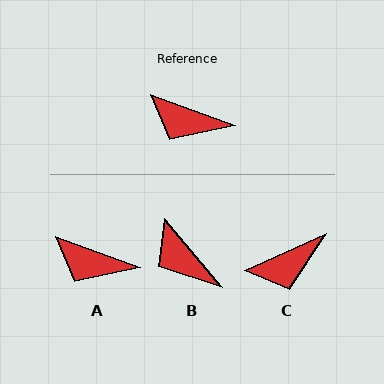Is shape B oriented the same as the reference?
No, it is off by about 30 degrees.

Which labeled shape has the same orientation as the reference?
A.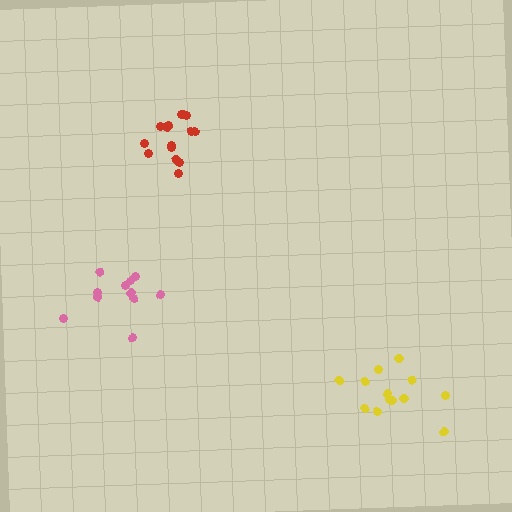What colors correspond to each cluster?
The clusters are colored: pink, yellow, red.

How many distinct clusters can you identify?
There are 3 distinct clusters.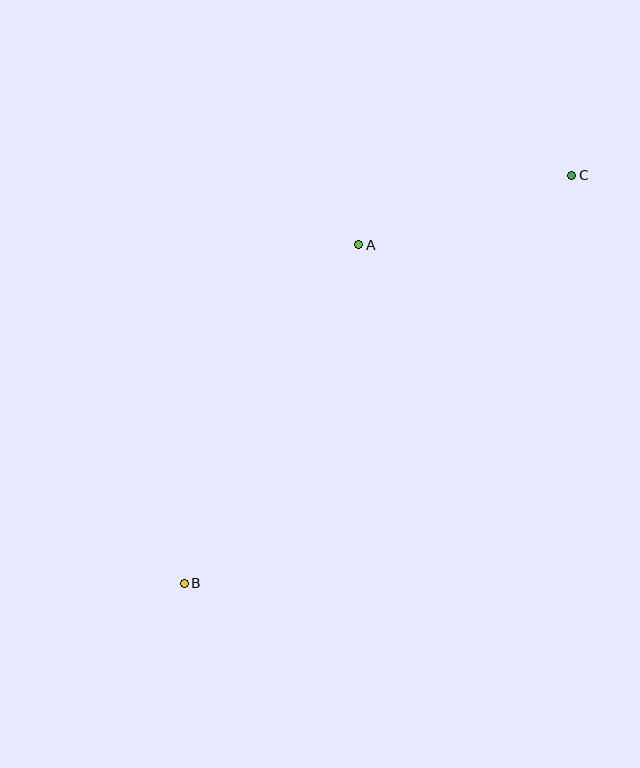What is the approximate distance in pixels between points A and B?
The distance between A and B is approximately 381 pixels.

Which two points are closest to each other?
Points A and C are closest to each other.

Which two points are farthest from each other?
Points B and C are farthest from each other.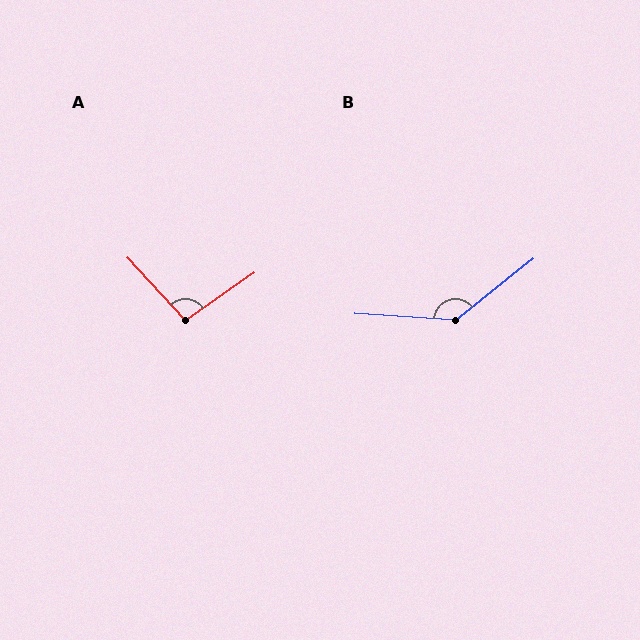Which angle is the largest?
B, at approximately 138 degrees.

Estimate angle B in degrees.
Approximately 138 degrees.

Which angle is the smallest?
A, at approximately 98 degrees.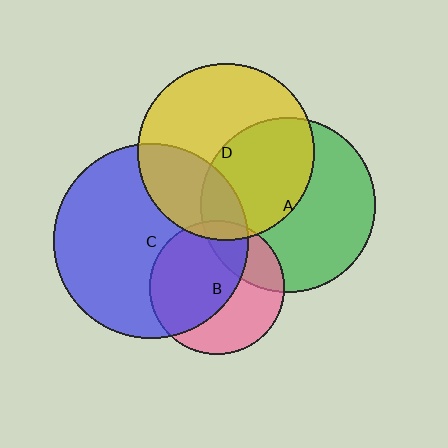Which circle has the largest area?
Circle C (blue).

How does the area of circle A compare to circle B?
Approximately 1.7 times.